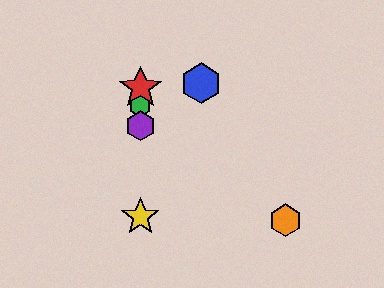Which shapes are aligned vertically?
The red star, the green hexagon, the yellow star, the purple hexagon are aligned vertically.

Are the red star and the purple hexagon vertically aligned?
Yes, both are at x≈141.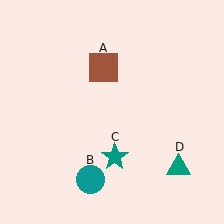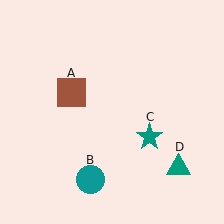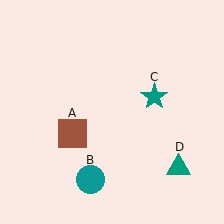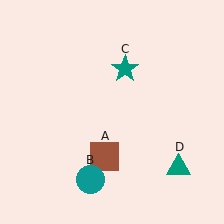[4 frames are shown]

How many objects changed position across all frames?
2 objects changed position: brown square (object A), teal star (object C).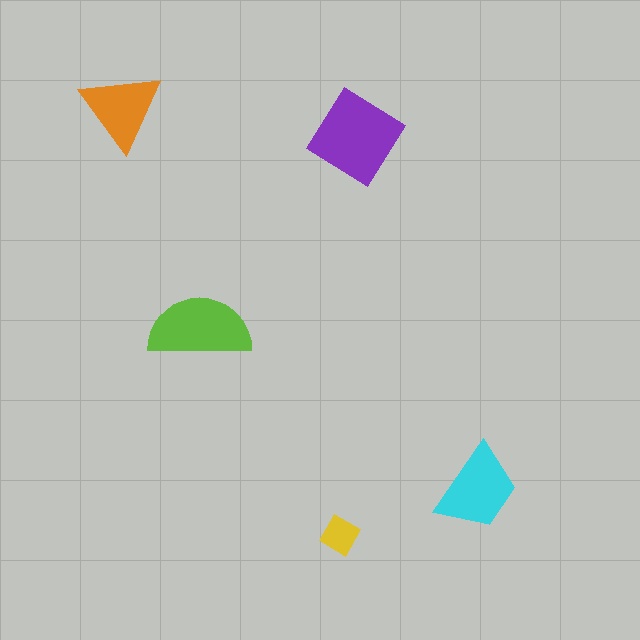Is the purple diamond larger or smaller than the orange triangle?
Larger.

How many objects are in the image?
There are 5 objects in the image.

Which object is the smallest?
The yellow diamond.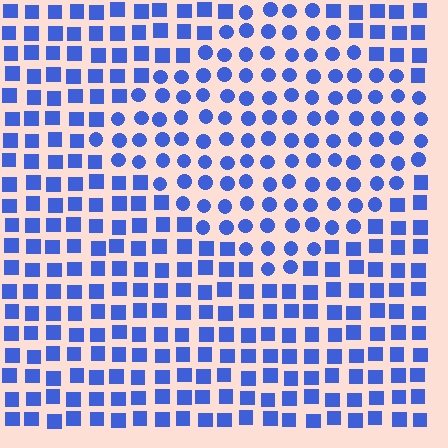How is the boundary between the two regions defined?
The boundary is defined by a change in element shape: circles inside vs. squares outside. All elements share the same color and spacing.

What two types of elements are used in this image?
The image uses circles inside the diamond region and squares outside it.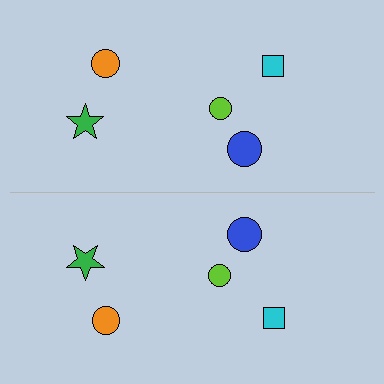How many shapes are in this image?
There are 10 shapes in this image.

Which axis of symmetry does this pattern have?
The pattern has a horizontal axis of symmetry running through the center of the image.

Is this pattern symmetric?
Yes, this pattern has bilateral (reflection) symmetry.